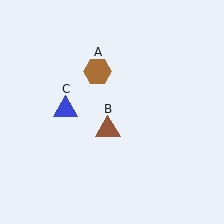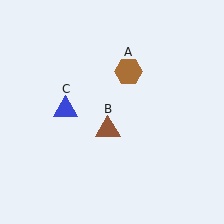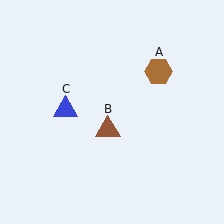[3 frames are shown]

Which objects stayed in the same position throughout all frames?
Brown triangle (object B) and blue triangle (object C) remained stationary.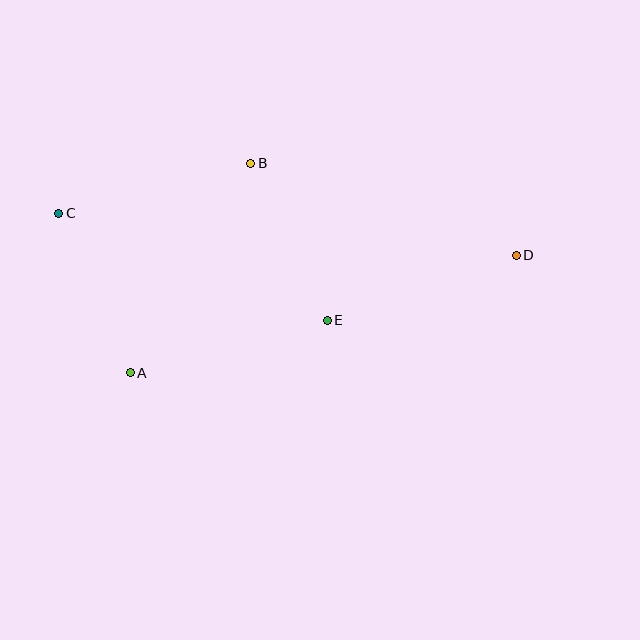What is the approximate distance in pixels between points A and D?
The distance between A and D is approximately 403 pixels.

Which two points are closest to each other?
Points B and E are closest to each other.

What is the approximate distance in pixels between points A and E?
The distance between A and E is approximately 204 pixels.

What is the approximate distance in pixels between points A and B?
The distance between A and B is approximately 242 pixels.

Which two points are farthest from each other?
Points C and D are farthest from each other.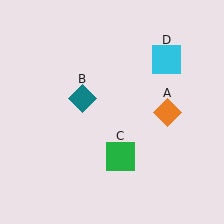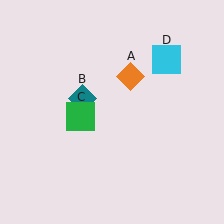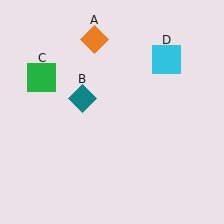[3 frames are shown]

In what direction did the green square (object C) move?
The green square (object C) moved up and to the left.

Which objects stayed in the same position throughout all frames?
Teal diamond (object B) and cyan square (object D) remained stationary.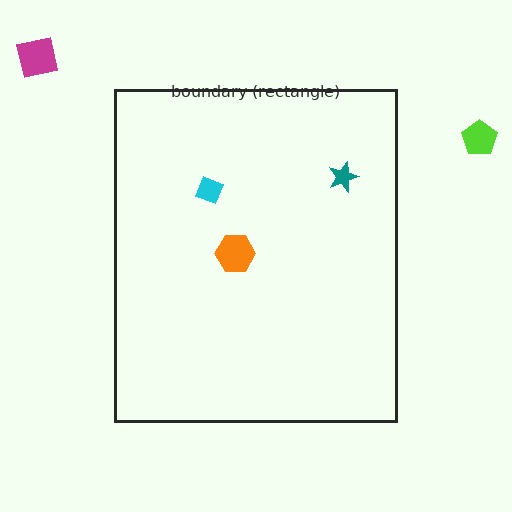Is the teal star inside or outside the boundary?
Inside.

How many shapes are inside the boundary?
3 inside, 2 outside.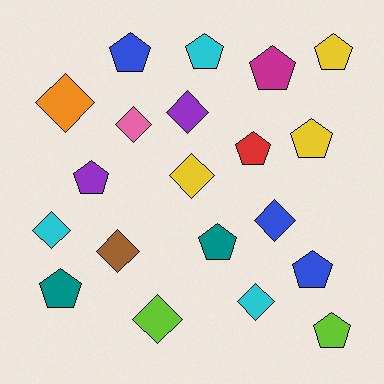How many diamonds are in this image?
There are 9 diamonds.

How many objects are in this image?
There are 20 objects.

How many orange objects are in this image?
There is 1 orange object.